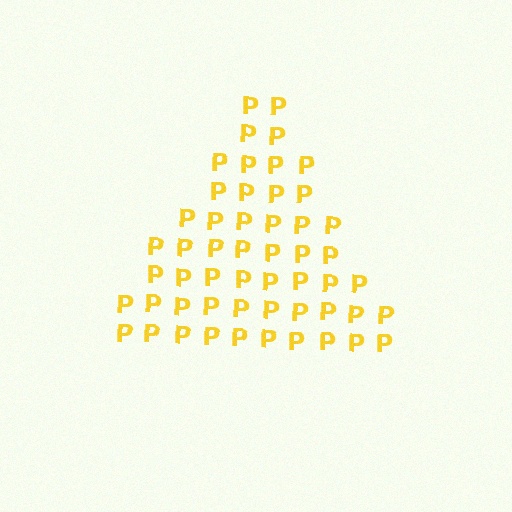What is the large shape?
The large shape is a triangle.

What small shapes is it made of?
It is made of small letter P's.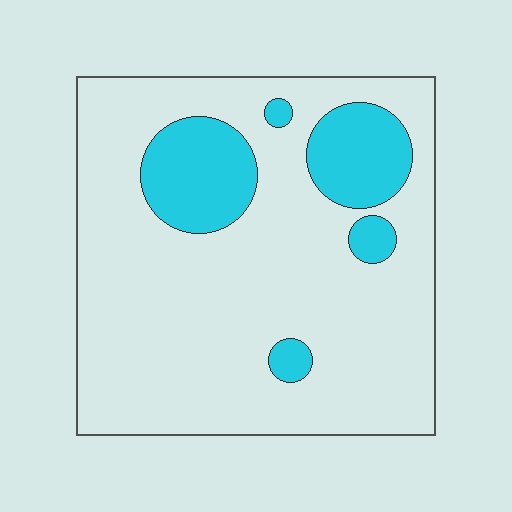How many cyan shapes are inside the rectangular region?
5.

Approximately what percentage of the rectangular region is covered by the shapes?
Approximately 20%.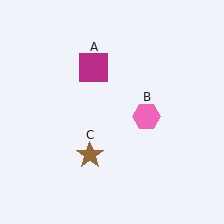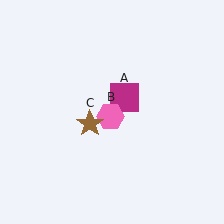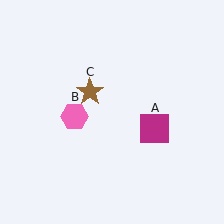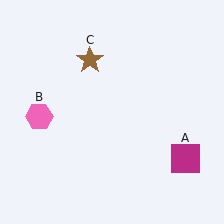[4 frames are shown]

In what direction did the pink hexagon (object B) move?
The pink hexagon (object B) moved left.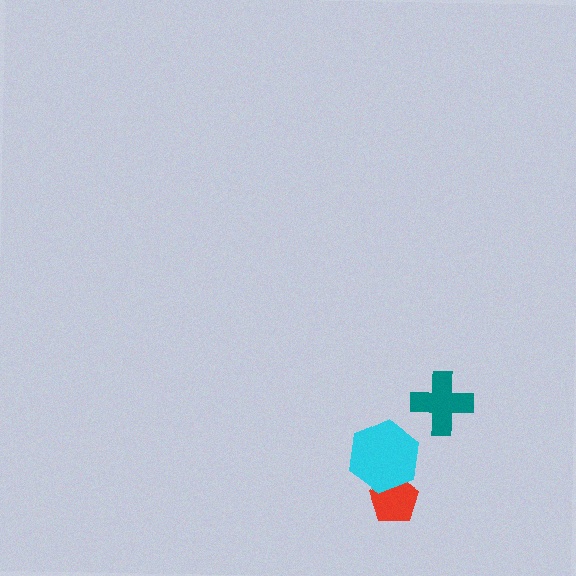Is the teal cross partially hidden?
No, no other shape covers it.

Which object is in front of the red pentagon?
The cyan hexagon is in front of the red pentagon.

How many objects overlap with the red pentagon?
1 object overlaps with the red pentagon.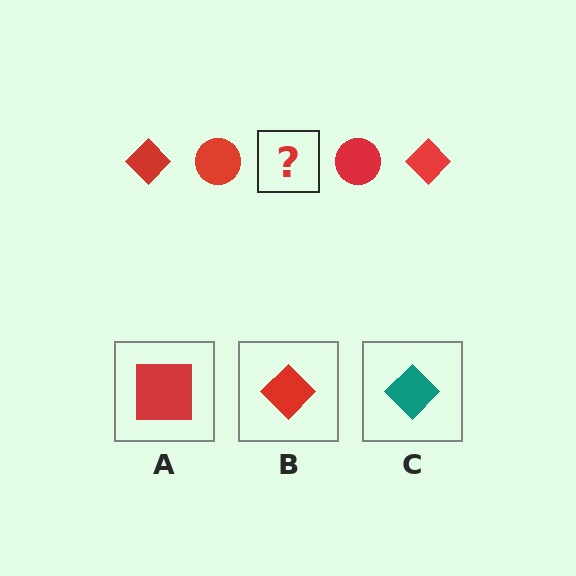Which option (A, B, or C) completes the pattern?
B.